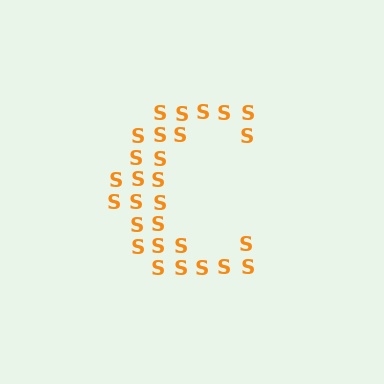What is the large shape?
The large shape is the letter C.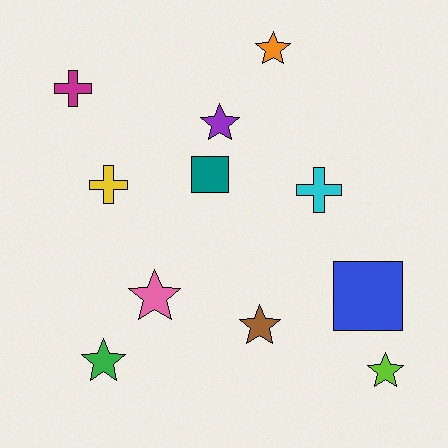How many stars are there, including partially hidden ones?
There are 6 stars.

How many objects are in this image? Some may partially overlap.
There are 11 objects.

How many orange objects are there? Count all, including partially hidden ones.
There is 1 orange object.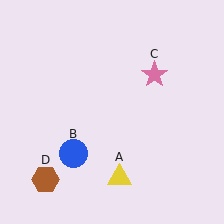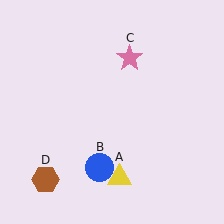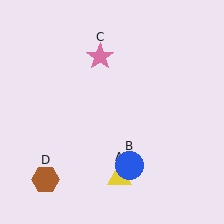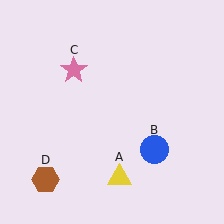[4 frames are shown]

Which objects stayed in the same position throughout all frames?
Yellow triangle (object A) and brown hexagon (object D) remained stationary.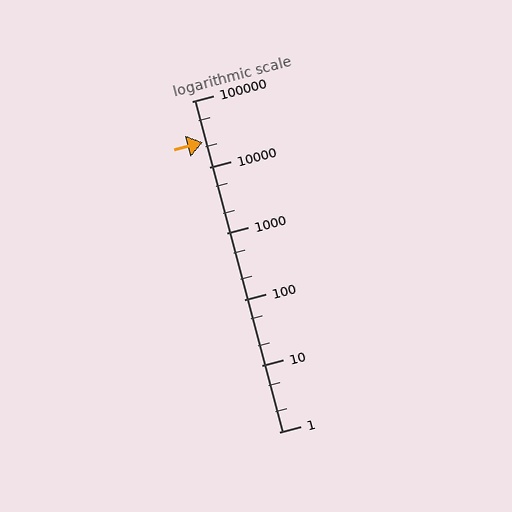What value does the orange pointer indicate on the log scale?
The pointer indicates approximately 24000.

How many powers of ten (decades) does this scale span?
The scale spans 5 decades, from 1 to 100000.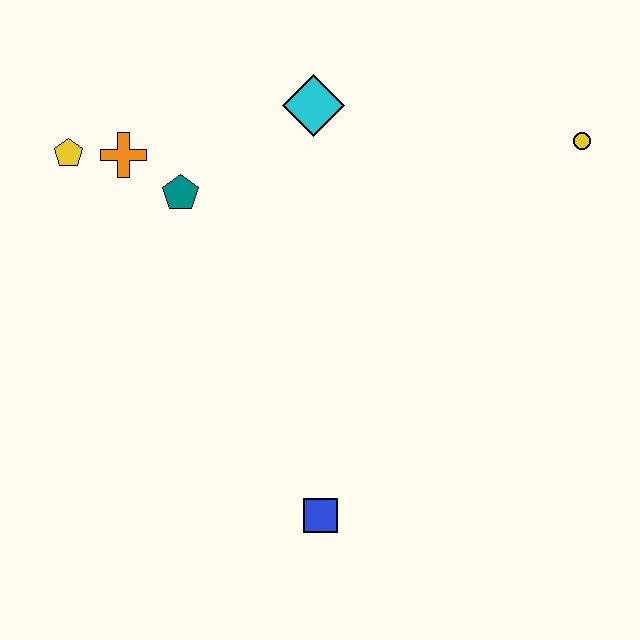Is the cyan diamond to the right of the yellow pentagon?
Yes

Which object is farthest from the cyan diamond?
The blue square is farthest from the cyan diamond.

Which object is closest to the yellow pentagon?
The orange cross is closest to the yellow pentagon.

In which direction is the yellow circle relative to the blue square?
The yellow circle is above the blue square.